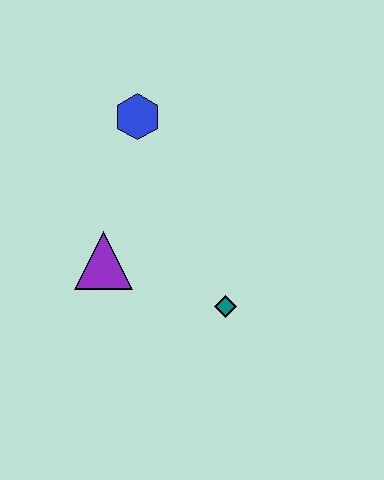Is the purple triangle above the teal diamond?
Yes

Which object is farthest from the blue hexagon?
The teal diamond is farthest from the blue hexagon.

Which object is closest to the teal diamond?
The purple triangle is closest to the teal diamond.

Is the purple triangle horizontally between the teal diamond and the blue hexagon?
No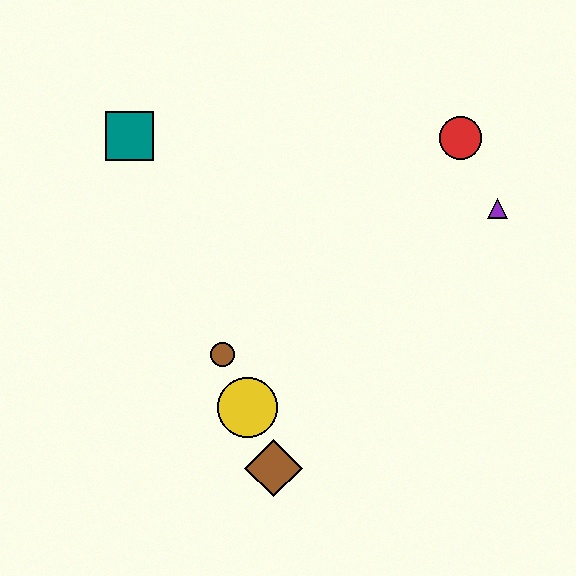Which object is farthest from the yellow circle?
The red circle is farthest from the yellow circle.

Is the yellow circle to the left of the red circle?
Yes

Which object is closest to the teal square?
The brown circle is closest to the teal square.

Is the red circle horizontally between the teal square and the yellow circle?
No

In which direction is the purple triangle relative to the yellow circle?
The purple triangle is to the right of the yellow circle.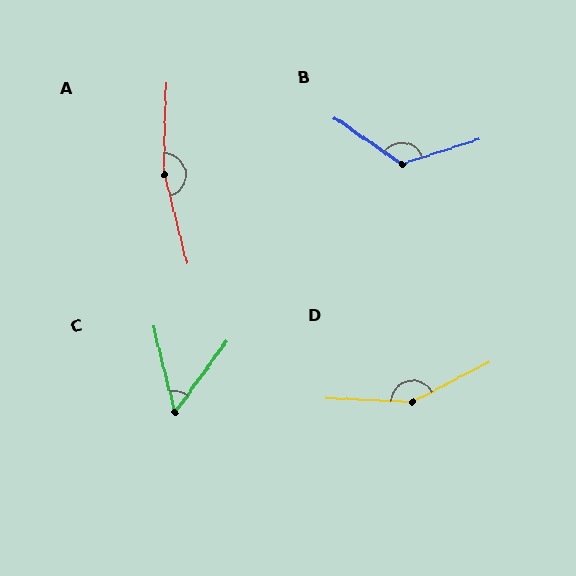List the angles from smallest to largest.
C (50°), B (127°), D (150°), A (165°).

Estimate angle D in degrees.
Approximately 150 degrees.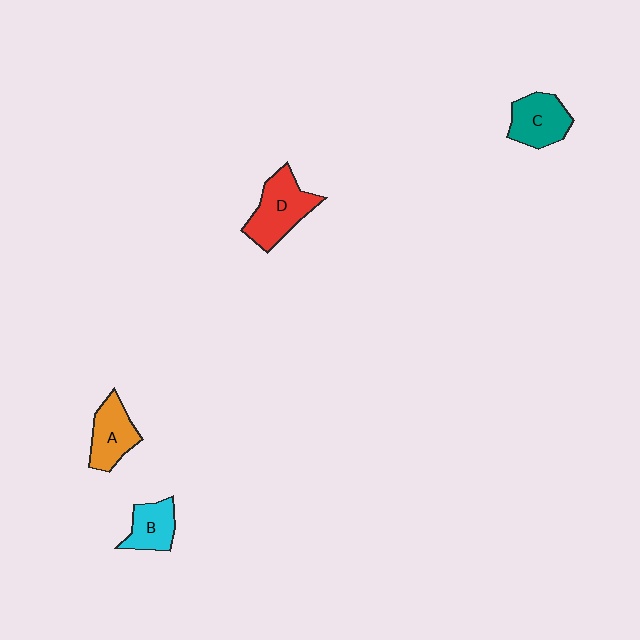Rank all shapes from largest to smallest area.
From largest to smallest: D (red), C (teal), A (orange), B (cyan).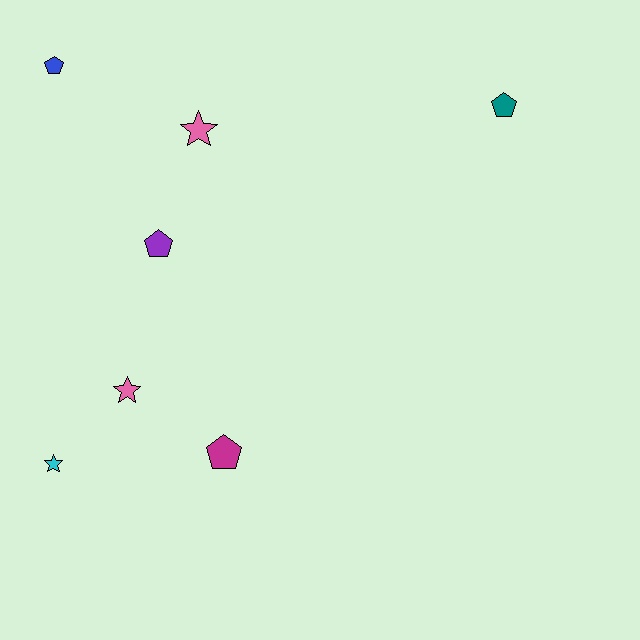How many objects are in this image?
There are 7 objects.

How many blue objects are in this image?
There is 1 blue object.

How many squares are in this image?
There are no squares.